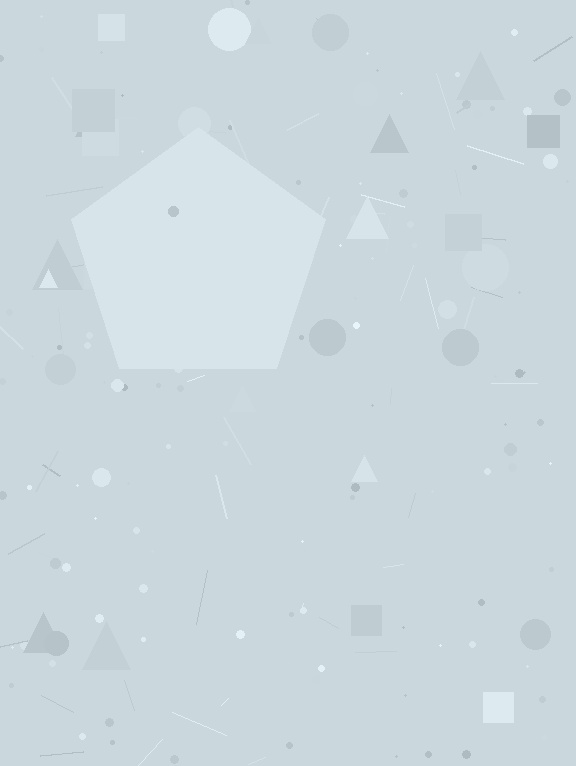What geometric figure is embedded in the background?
A pentagon is embedded in the background.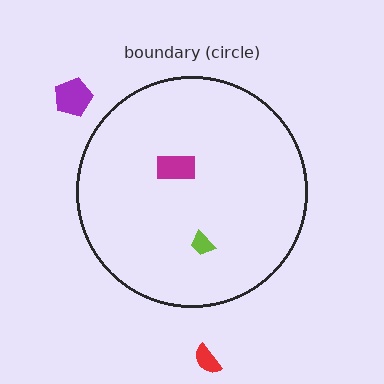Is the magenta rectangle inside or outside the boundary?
Inside.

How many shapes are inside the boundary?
2 inside, 2 outside.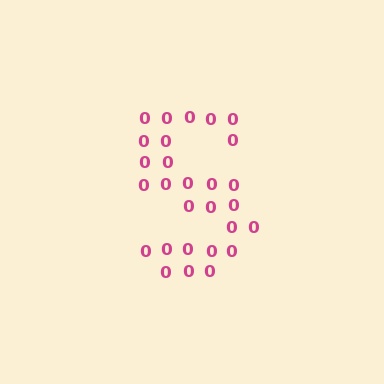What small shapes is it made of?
It is made of small digit 0's.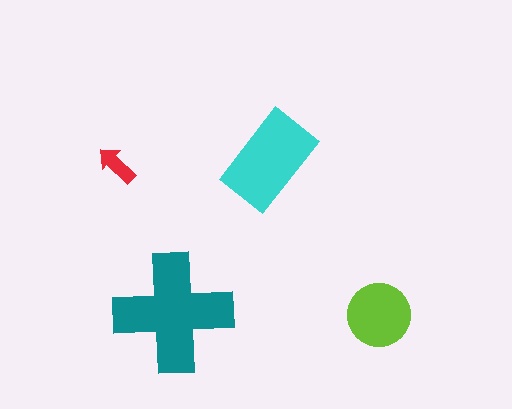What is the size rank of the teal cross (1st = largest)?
1st.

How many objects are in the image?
There are 4 objects in the image.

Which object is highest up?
The cyan rectangle is topmost.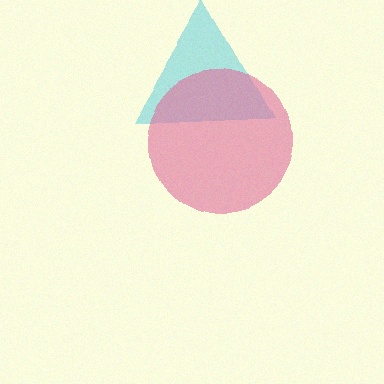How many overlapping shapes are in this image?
There are 2 overlapping shapes in the image.